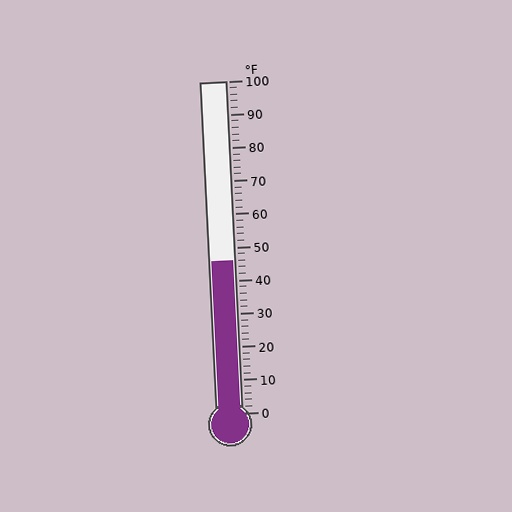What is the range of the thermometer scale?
The thermometer scale ranges from 0°F to 100°F.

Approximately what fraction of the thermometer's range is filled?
The thermometer is filled to approximately 45% of its range.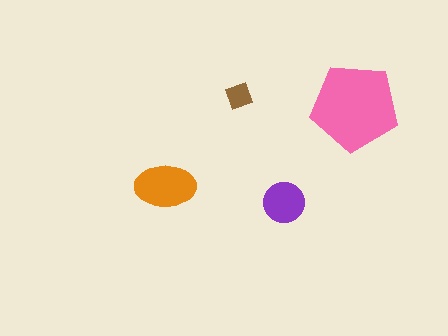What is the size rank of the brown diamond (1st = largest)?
4th.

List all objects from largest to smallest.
The pink pentagon, the orange ellipse, the purple circle, the brown diamond.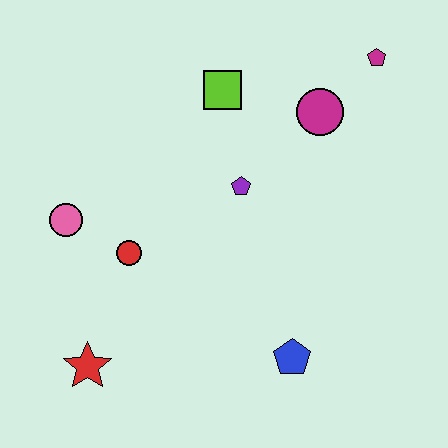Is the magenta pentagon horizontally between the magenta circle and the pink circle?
No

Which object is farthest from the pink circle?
The magenta pentagon is farthest from the pink circle.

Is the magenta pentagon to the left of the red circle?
No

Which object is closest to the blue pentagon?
The purple pentagon is closest to the blue pentagon.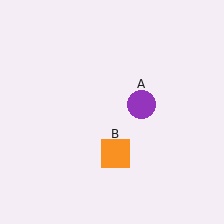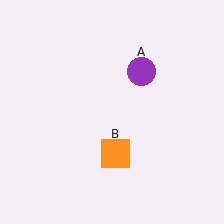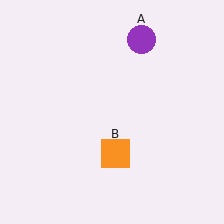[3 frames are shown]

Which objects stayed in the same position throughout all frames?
Orange square (object B) remained stationary.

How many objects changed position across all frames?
1 object changed position: purple circle (object A).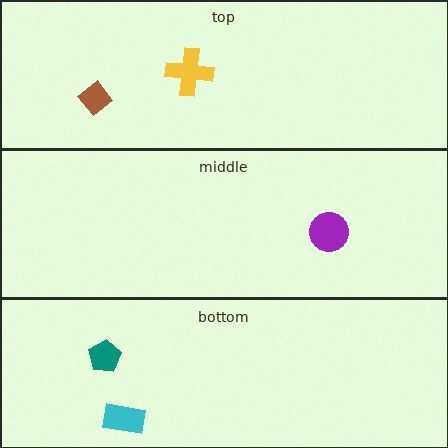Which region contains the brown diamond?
The top region.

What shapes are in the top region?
The brown diamond, the yellow cross.